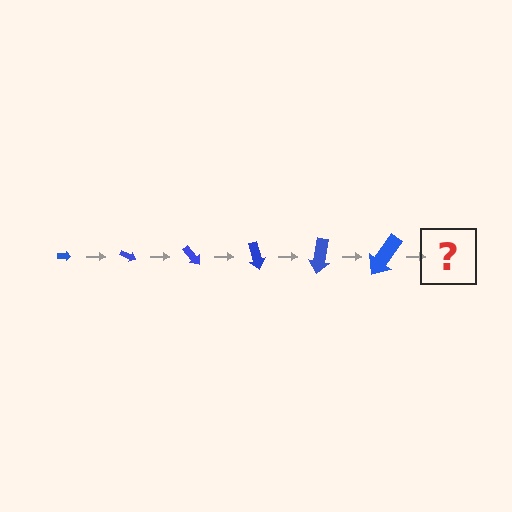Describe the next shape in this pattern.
It should be an arrow, larger than the previous one and rotated 150 degrees from the start.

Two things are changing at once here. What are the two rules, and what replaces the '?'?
The two rules are that the arrow grows larger each step and it rotates 25 degrees each step. The '?' should be an arrow, larger than the previous one and rotated 150 degrees from the start.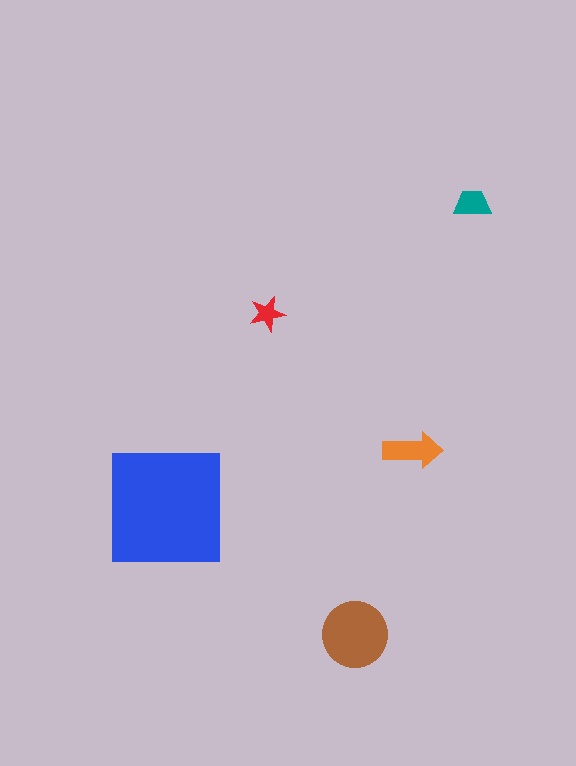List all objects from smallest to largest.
The red star, the teal trapezoid, the orange arrow, the brown circle, the blue square.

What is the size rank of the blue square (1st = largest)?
1st.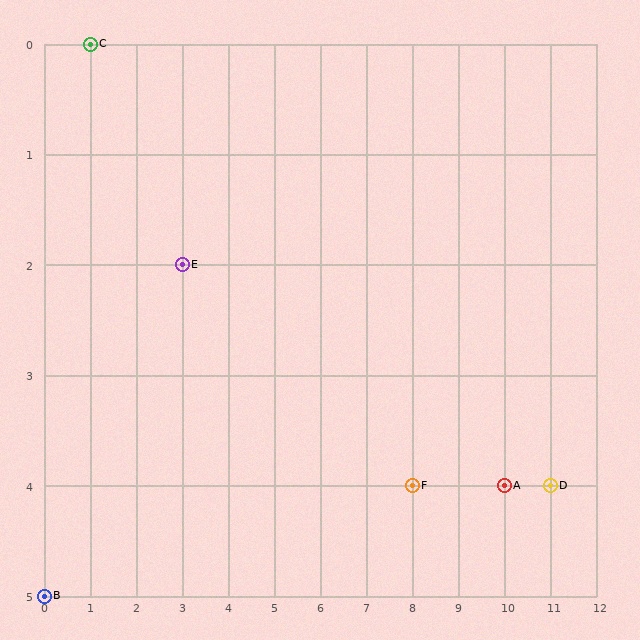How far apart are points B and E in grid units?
Points B and E are 3 columns and 3 rows apart (about 4.2 grid units diagonally).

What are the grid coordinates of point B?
Point B is at grid coordinates (0, 5).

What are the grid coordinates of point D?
Point D is at grid coordinates (11, 4).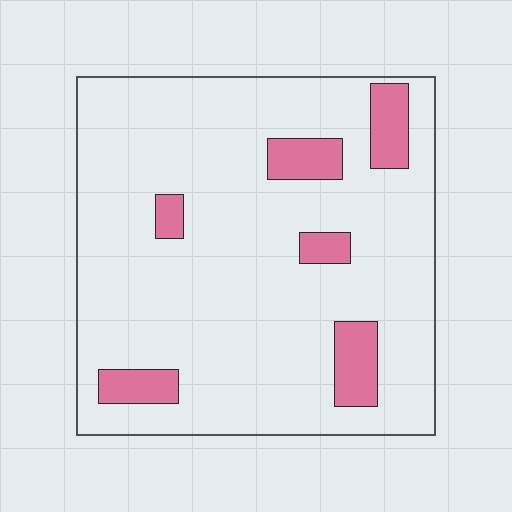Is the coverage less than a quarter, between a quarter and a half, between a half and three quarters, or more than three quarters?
Less than a quarter.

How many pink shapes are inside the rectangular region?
6.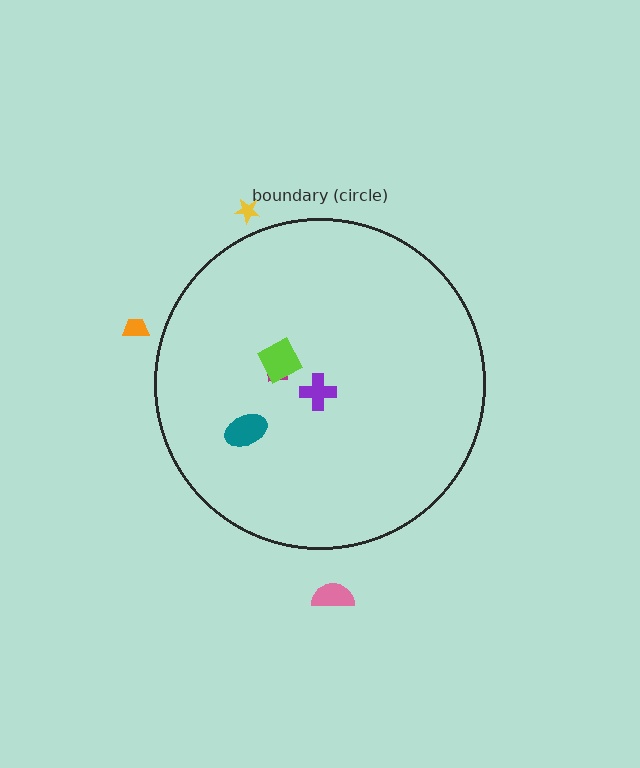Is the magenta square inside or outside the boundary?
Inside.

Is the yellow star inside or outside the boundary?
Outside.